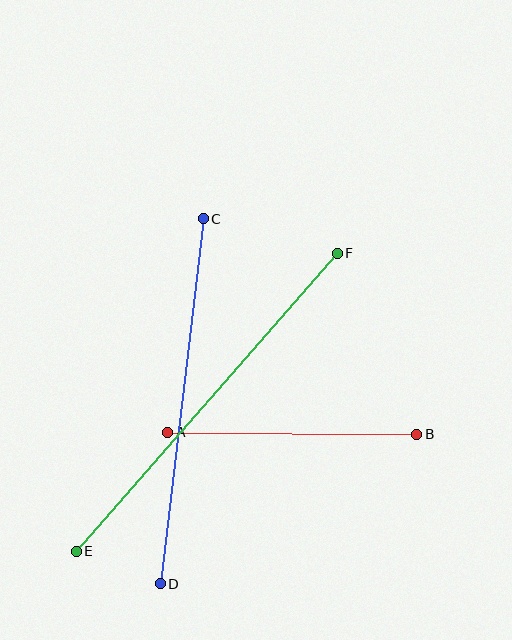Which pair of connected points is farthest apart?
Points E and F are farthest apart.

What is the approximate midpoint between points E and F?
The midpoint is at approximately (207, 402) pixels.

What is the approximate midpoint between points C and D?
The midpoint is at approximately (182, 401) pixels.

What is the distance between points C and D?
The distance is approximately 368 pixels.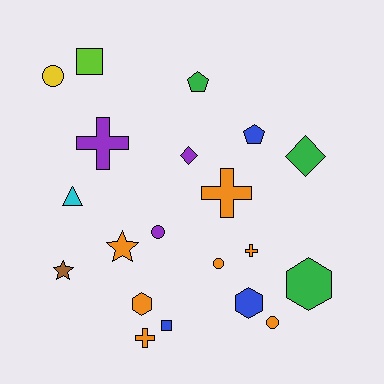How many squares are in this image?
There are 2 squares.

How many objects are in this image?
There are 20 objects.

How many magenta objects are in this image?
There are no magenta objects.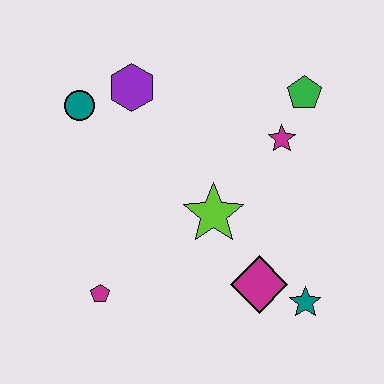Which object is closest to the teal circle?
The purple hexagon is closest to the teal circle.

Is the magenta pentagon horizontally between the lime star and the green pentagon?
No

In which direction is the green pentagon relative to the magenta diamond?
The green pentagon is above the magenta diamond.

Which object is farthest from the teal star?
The teal circle is farthest from the teal star.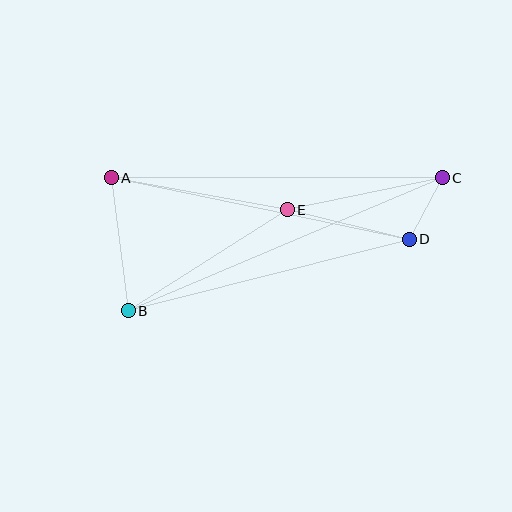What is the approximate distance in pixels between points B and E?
The distance between B and E is approximately 188 pixels.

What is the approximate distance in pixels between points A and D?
The distance between A and D is approximately 305 pixels.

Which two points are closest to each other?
Points C and D are closest to each other.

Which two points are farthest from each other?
Points B and C are farthest from each other.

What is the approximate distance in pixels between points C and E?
The distance between C and E is approximately 158 pixels.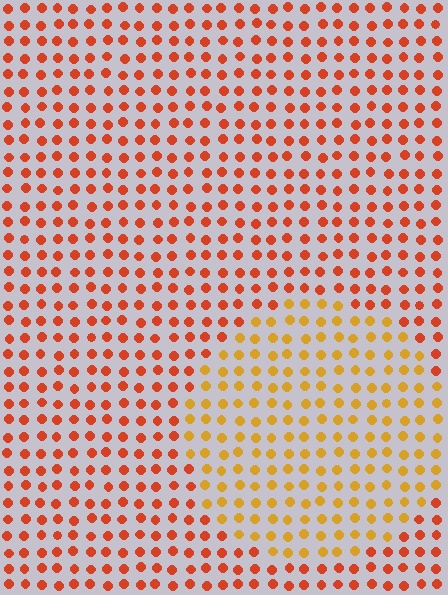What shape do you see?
I see a circle.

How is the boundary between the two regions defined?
The boundary is defined purely by a slight shift in hue (about 33 degrees). Spacing, size, and orientation are identical on both sides.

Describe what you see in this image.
The image is filled with small red elements in a uniform arrangement. A circle-shaped region is visible where the elements are tinted to a slightly different hue, forming a subtle color boundary.